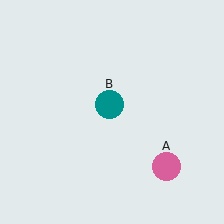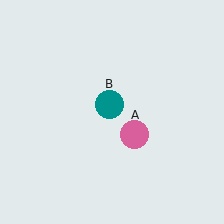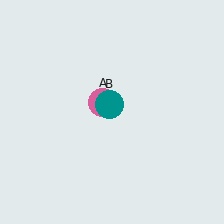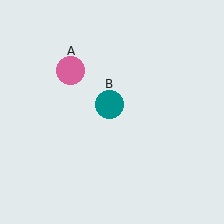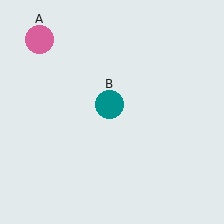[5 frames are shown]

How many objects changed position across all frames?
1 object changed position: pink circle (object A).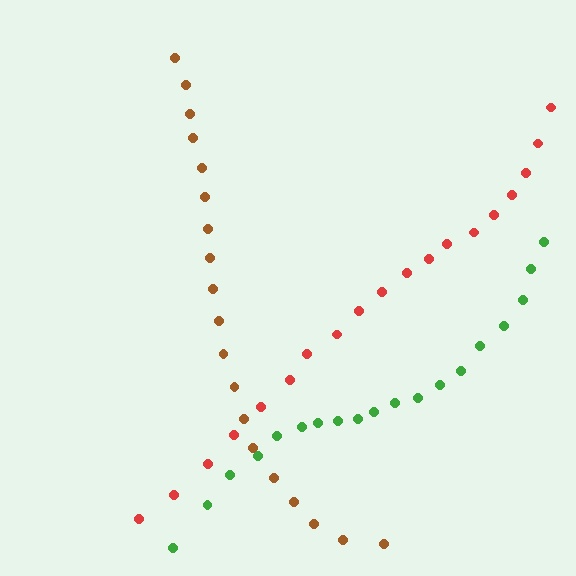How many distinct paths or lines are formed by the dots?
There are 3 distinct paths.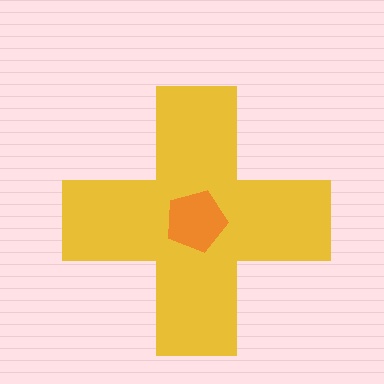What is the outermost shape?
The yellow cross.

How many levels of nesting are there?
2.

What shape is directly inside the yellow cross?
The orange pentagon.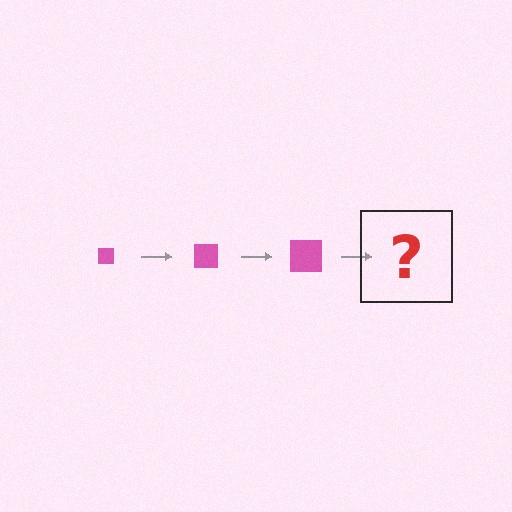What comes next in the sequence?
The next element should be a pink square, larger than the previous one.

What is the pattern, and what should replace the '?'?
The pattern is that the square gets progressively larger each step. The '?' should be a pink square, larger than the previous one.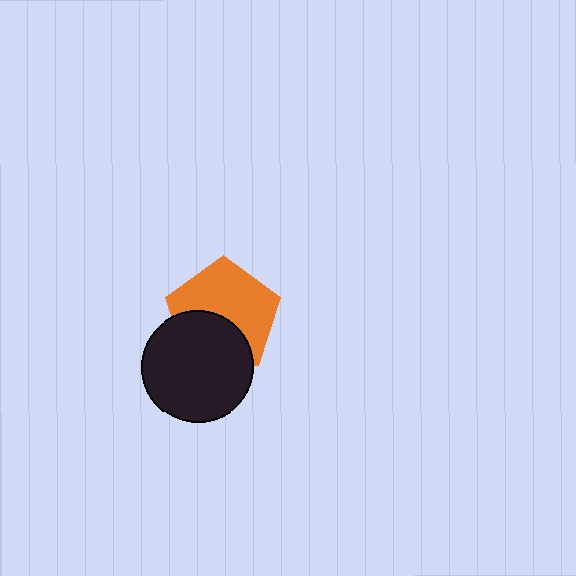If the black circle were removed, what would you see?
You would see the complete orange pentagon.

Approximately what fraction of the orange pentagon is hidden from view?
Roughly 39% of the orange pentagon is hidden behind the black circle.